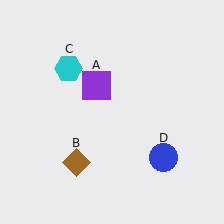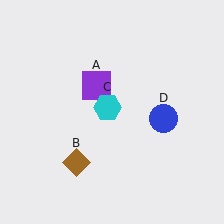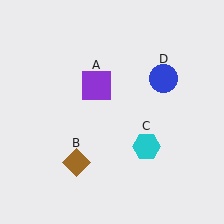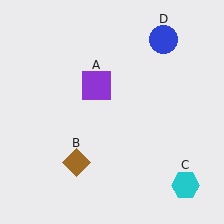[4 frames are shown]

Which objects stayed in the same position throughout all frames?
Purple square (object A) and brown diamond (object B) remained stationary.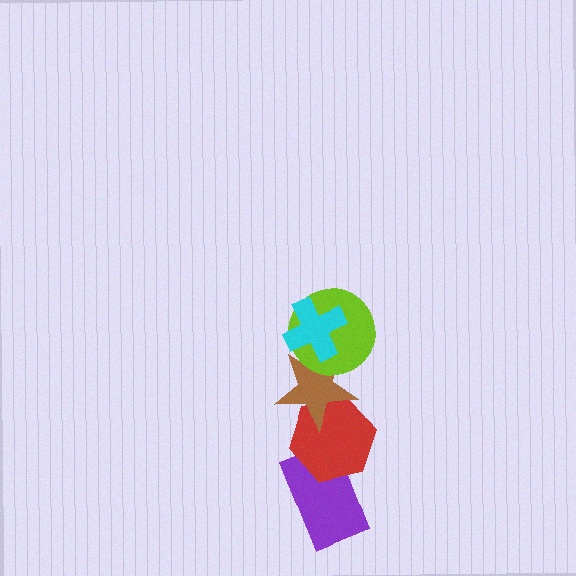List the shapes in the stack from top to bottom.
From top to bottom: the cyan cross, the lime circle, the brown star, the red hexagon, the purple rectangle.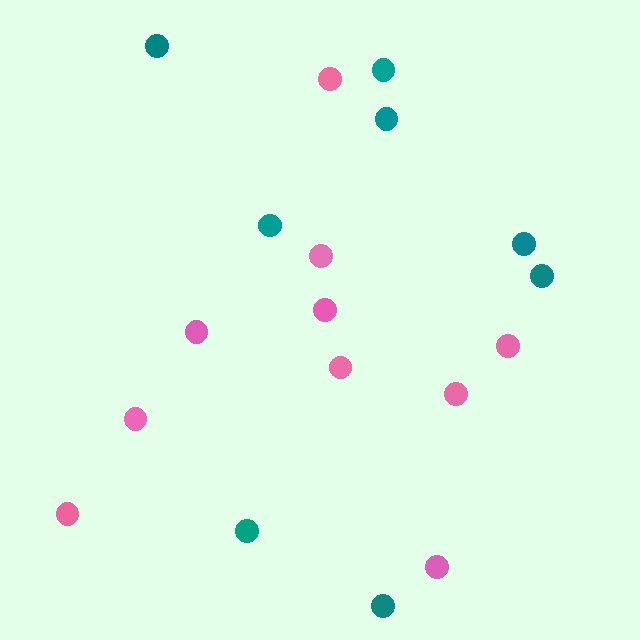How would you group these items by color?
There are 2 groups: one group of teal circles (8) and one group of pink circles (10).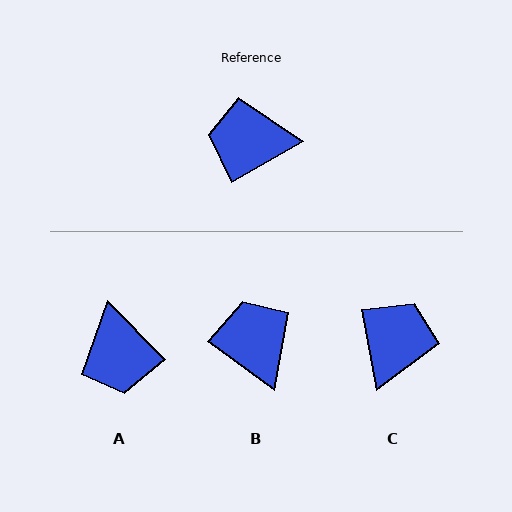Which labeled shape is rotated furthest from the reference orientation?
C, about 109 degrees away.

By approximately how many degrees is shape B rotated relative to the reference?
Approximately 66 degrees clockwise.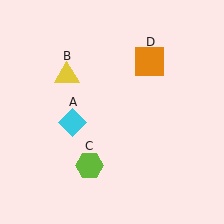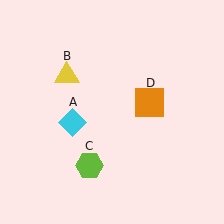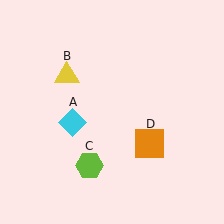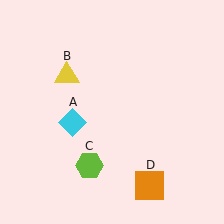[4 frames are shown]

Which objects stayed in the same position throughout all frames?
Cyan diamond (object A) and yellow triangle (object B) and lime hexagon (object C) remained stationary.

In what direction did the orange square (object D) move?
The orange square (object D) moved down.